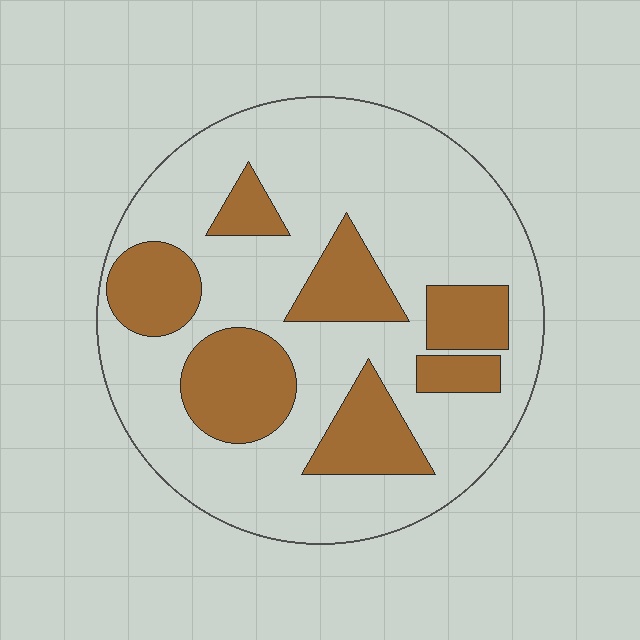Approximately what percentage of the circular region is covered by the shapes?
Approximately 30%.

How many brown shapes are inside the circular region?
7.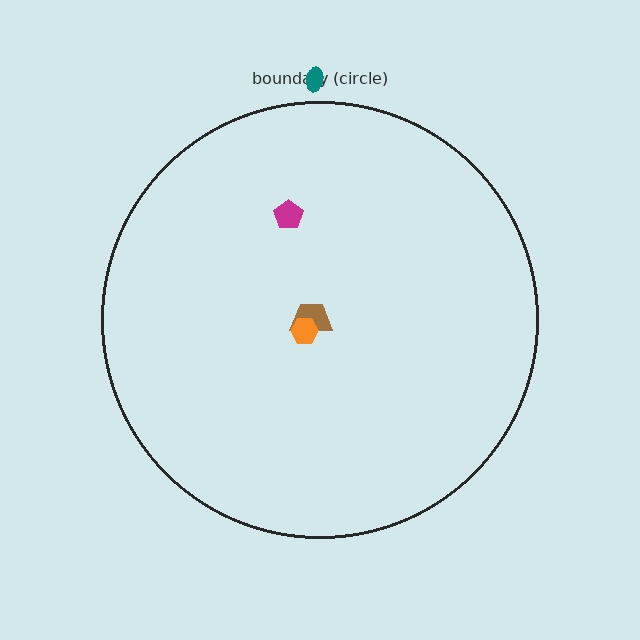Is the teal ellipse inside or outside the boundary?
Outside.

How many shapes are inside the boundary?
3 inside, 1 outside.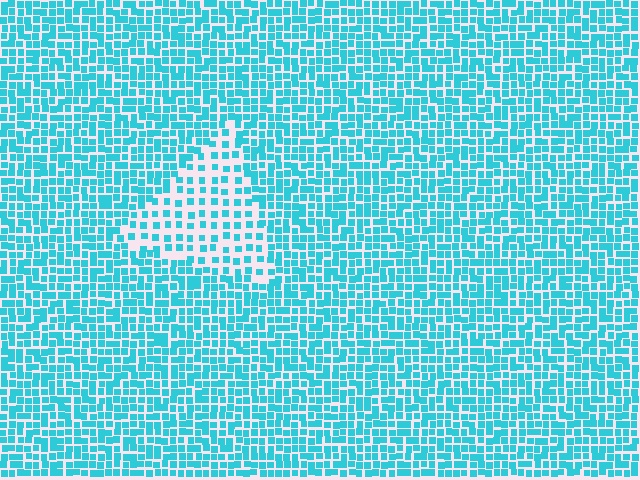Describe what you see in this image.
The image contains small cyan elements arranged at two different densities. A triangle-shaped region is visible where the elements are less densely packed than the surrounding area.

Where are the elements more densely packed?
The elements are more densely packed outside the triangle boundary.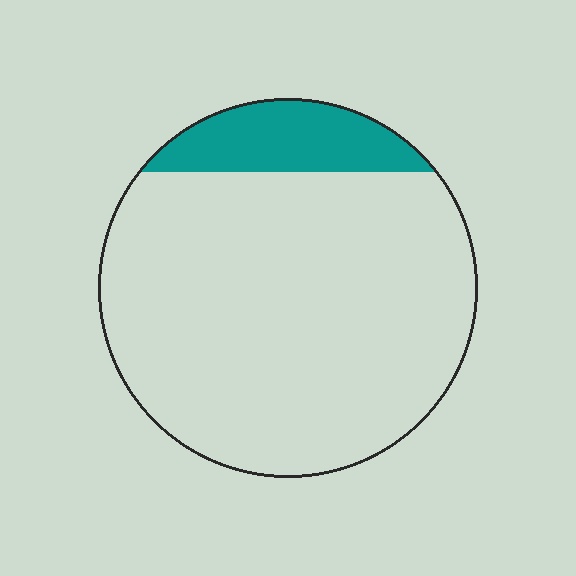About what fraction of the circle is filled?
About one eighth (1/8).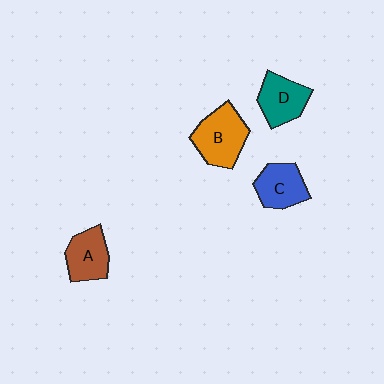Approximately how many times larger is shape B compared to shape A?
Approximately 1.3 times.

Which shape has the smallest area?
Shape A (brown).